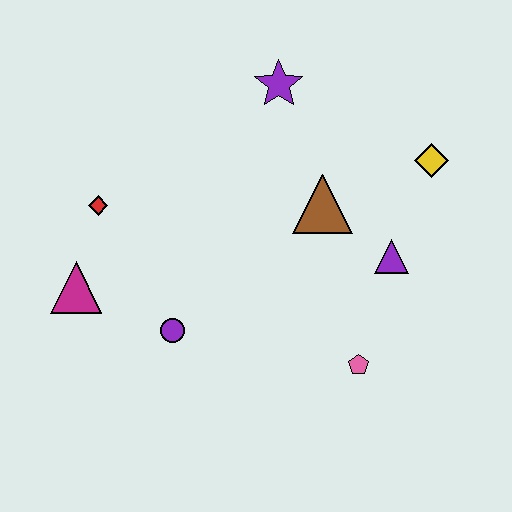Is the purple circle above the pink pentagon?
Yes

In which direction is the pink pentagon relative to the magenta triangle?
The pink pentagon is to the right of the magenta triangle.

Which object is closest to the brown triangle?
The purple triangle is closest to the brown triangle.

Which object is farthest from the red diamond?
The yellow diamond is farthest from the red diamond.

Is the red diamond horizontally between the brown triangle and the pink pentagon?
No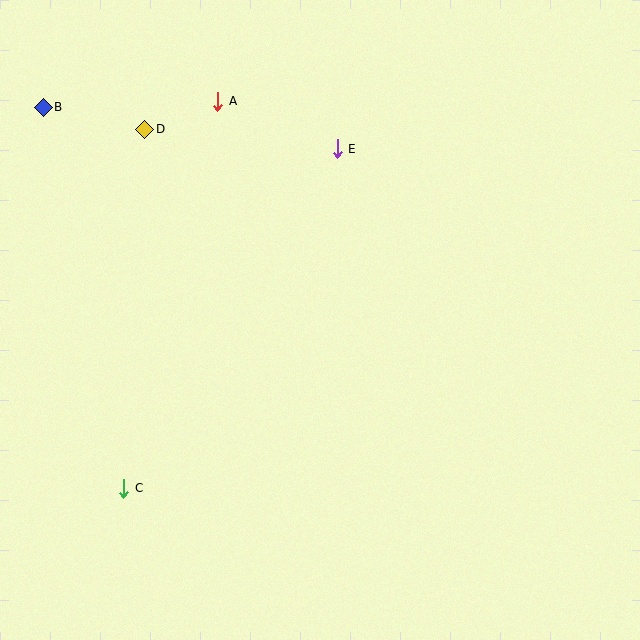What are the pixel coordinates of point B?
Point B is at (43, 107).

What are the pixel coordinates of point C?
Point C is at (124, 488).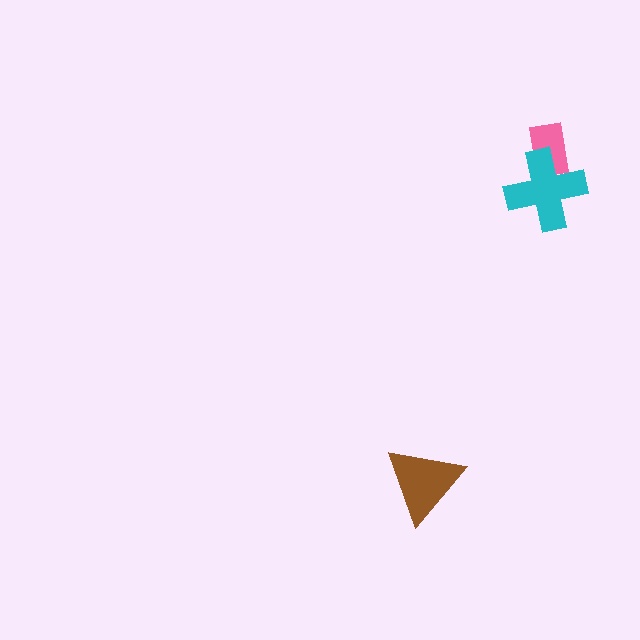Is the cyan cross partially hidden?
No, no other shape covers it.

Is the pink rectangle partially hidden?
Yes, it is partially covered by another shape.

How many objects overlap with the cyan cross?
1 object overlaps with the cyan cross.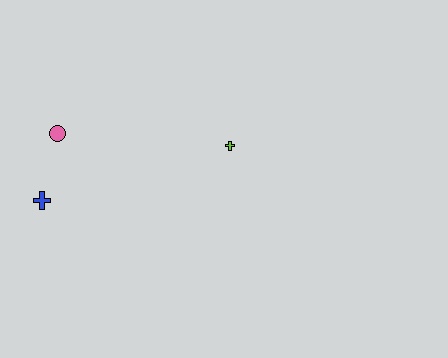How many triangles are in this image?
There are no triangles.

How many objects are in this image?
There are 3 objects.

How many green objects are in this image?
There are no green objects.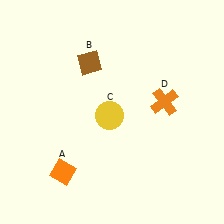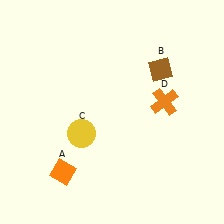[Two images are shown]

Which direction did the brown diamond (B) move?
The brown diamond (B) moved right.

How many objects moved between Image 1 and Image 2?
2 objects moved between the two images.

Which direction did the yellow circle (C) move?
The yellow circle (C) moved left.